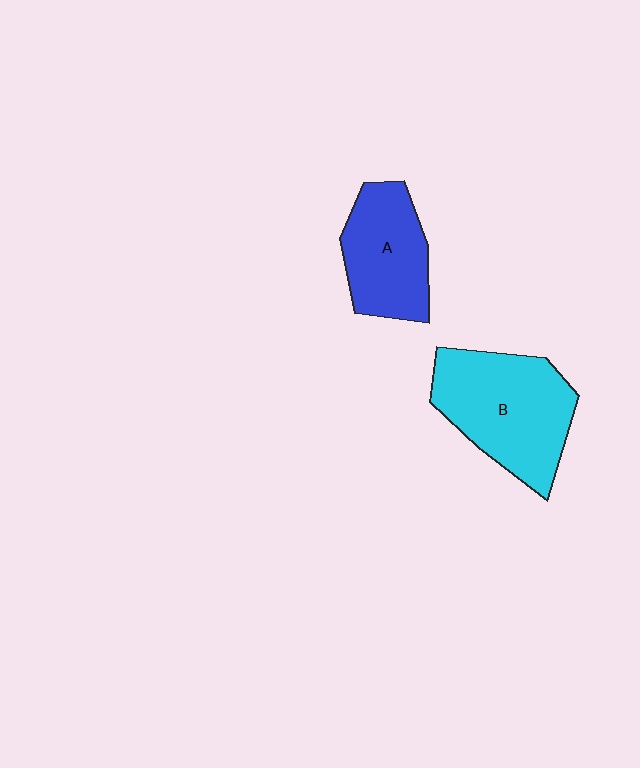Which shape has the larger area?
Shape B (cyan).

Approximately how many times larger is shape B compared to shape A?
Approximately 1.4 times.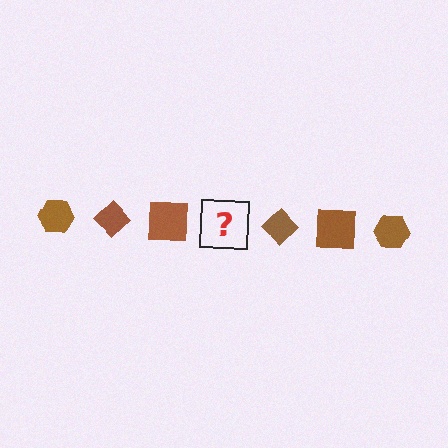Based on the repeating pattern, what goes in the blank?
The blank should be a brown hexagon.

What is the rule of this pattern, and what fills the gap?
The rule is that the pattern cycles through hexagon, diamond, square shapes in brown. The gap should be filled with a brown hexagon.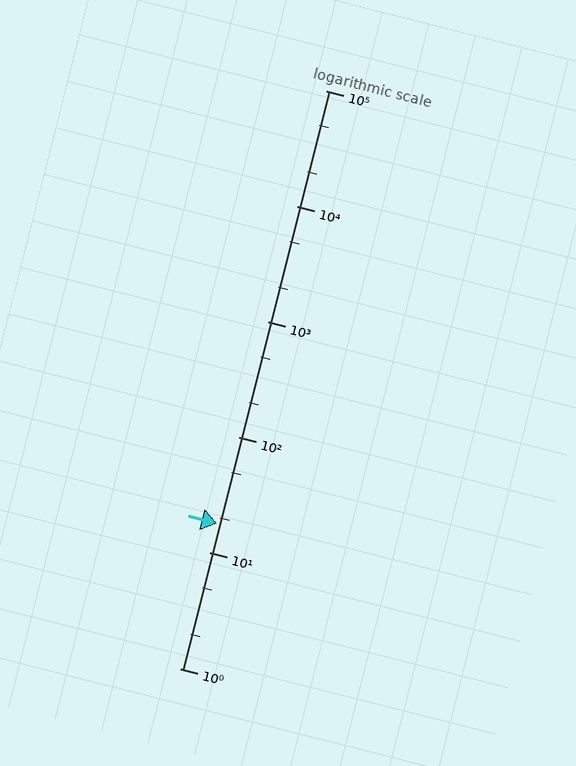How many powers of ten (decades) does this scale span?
The scale spans 5 decades, from 1 to 100000.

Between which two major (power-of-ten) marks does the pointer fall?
The pointer is between 10 and 100.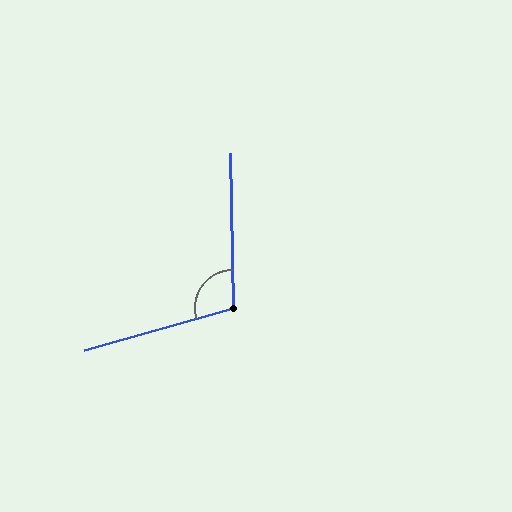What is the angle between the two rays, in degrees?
Approximately 105 degrees.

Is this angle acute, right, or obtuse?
It is obtuse.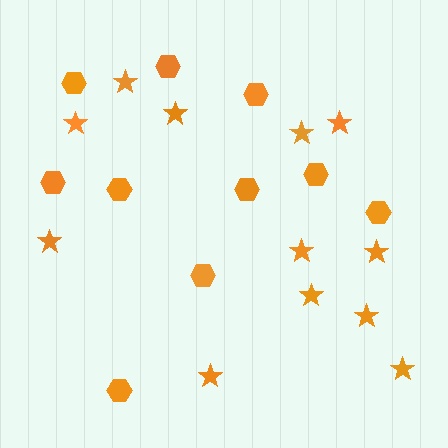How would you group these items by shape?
There are 2 groups: one group of hexagons (10) and one group of stars (12).